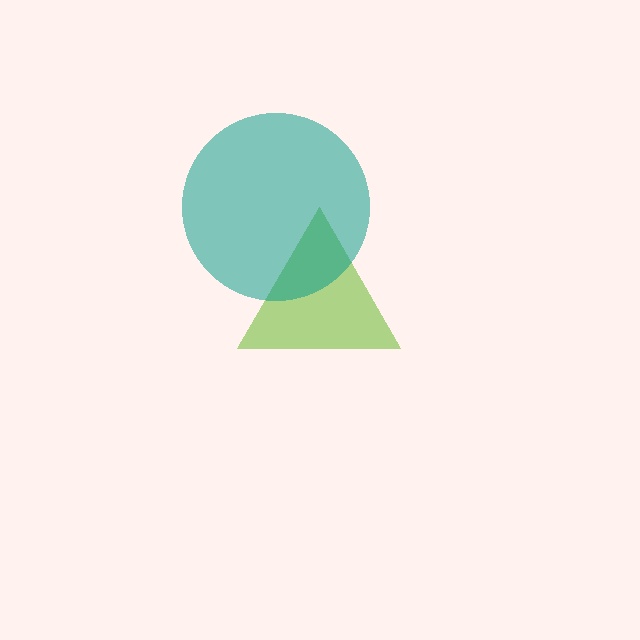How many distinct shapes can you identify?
There are 2 distinct shapes: a lime triangle, a teal circle.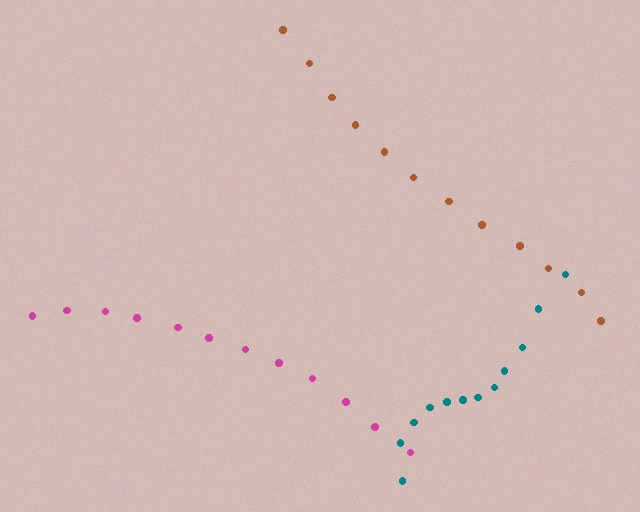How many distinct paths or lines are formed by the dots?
There are 3 distinct paths.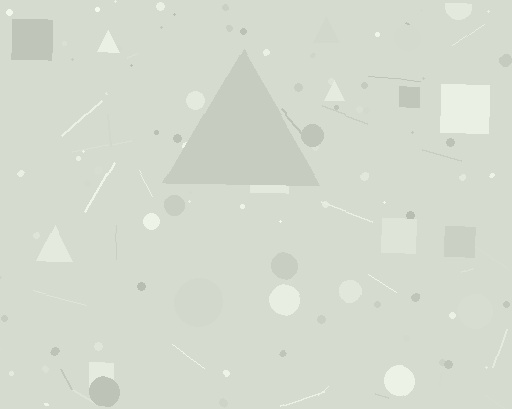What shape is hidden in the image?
A triangle is hidden in the image.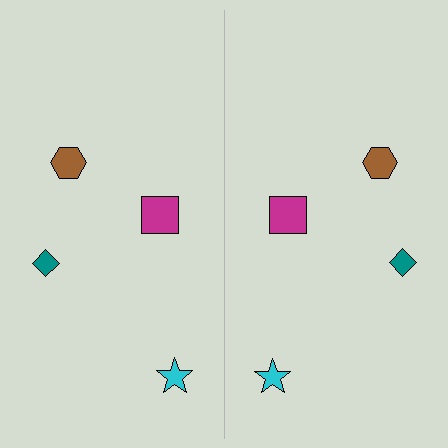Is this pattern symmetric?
Yes, this pattern has bilateral (reflection) symmetry.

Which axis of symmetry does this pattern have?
The pattern has a vertical axis of symmetry running through the center of the image.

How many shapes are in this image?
There are 8 shapes in this image.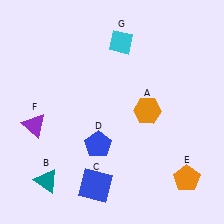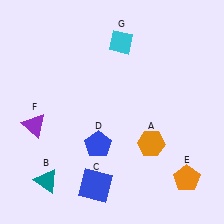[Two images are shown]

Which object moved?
The orange hexagon (A) moved down.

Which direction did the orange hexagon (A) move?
The orange hexagon (A) moved down.